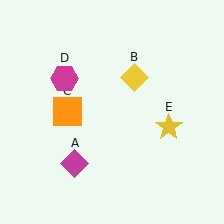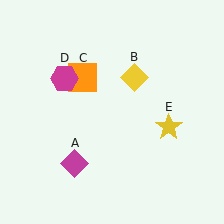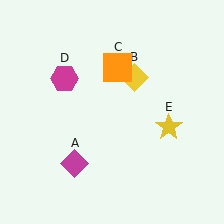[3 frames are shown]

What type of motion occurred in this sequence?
The orange square (object C) rotated clockwise around the center of the scene.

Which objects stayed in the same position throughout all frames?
Magenta diamond (object A) and yellow diamond (object B) and magenta hexagon (object D) and yellow star (object E) remained stationary.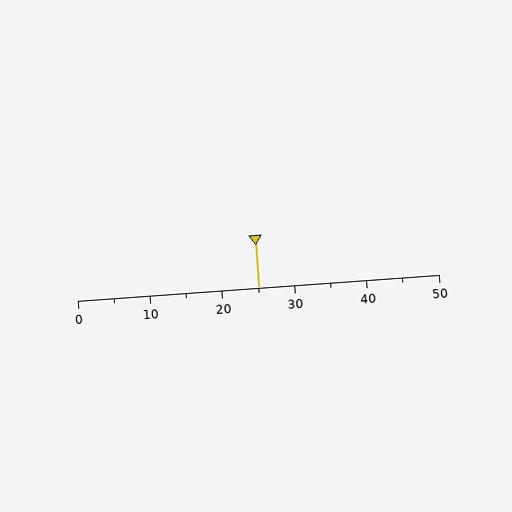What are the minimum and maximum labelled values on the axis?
The axis runs from 0 to 50.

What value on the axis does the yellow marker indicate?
The marker indicates approximately 25.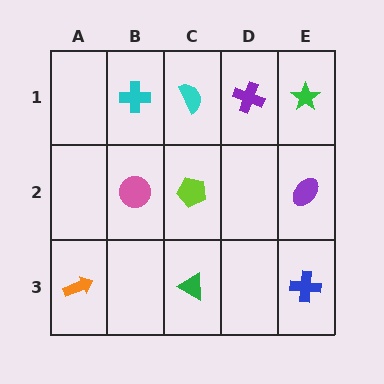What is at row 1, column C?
A cyan semicircle.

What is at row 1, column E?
A green star.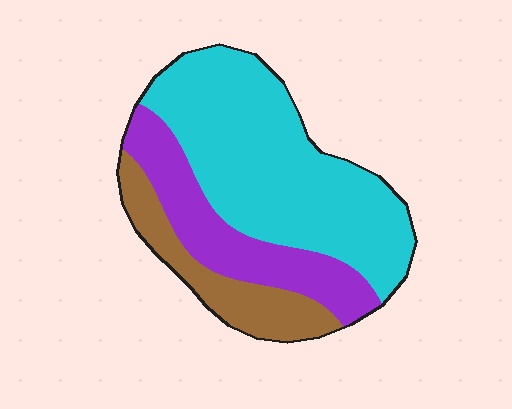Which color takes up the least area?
Brown, at roughly 20%.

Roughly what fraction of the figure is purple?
Purple takes up about one quarter (1/4) of the figure.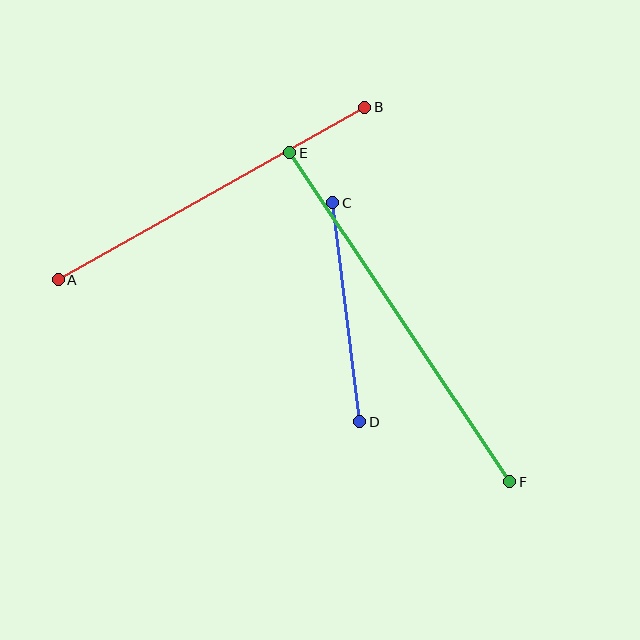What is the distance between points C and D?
The distance is approximately 221 pixels.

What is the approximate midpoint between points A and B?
The midpoint is at approximately (212, 193) pixels.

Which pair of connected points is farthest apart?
Points E and F are farthest apart.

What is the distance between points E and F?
The distance is approximately 396 pixels.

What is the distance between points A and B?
The distance is approximately 352 pixels.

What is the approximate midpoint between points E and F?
The midpoint is at approximately (400, 317) pixels.